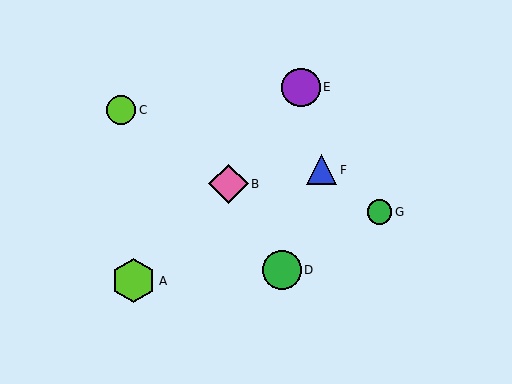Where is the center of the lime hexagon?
The center of the lime hexagon is at (134, 281).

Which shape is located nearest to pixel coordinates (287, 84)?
The purple circle (labeled E) at (301, 87) is nearest to that location.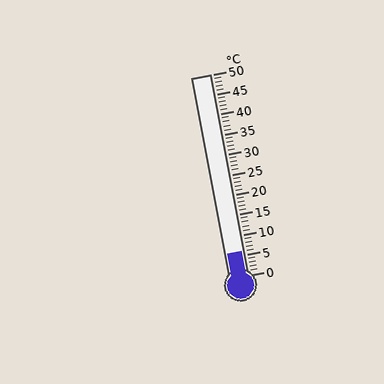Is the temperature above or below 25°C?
The temperature is below 25°C.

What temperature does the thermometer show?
The thermometer shows approximately 6°C.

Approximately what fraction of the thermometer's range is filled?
The thermometer is filled to approximately 10% of its range.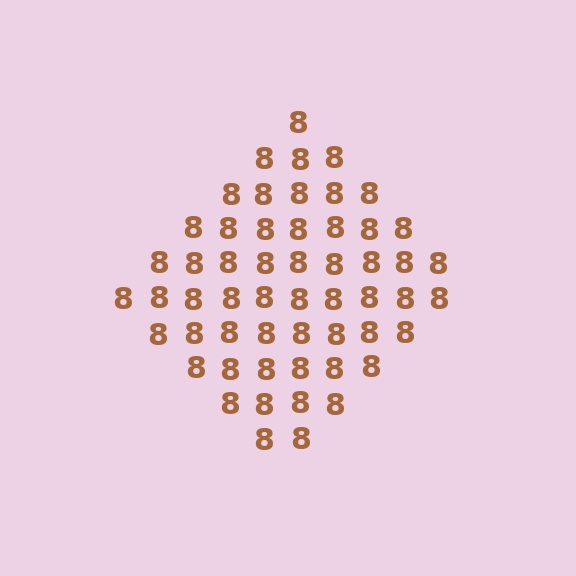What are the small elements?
The small elements are digit 8's.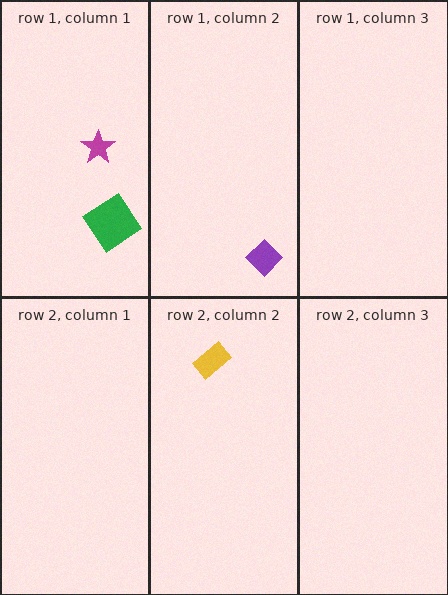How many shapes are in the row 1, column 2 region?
1.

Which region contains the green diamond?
The row 1, column 1 region.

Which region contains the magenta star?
The row 1, column 1 region.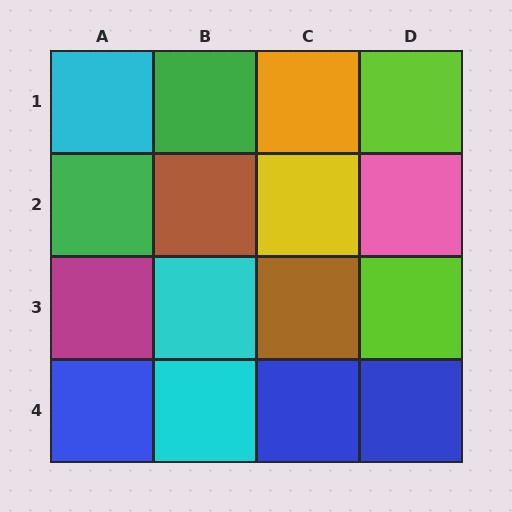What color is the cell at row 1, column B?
Green.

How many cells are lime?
2 cells are lime.